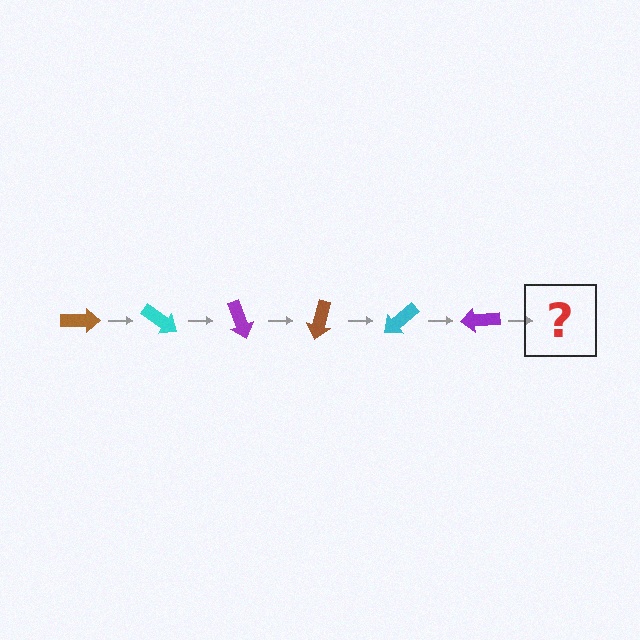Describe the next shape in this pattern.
It should be a brown arrow, rotated 210 degrees from the start.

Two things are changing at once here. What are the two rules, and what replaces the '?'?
The two rules are that it rotates 35 degrees each step and the color cycles through brown, cyan, and purple. The '?' should be a brown arrow, rotated 210 degrees from the start.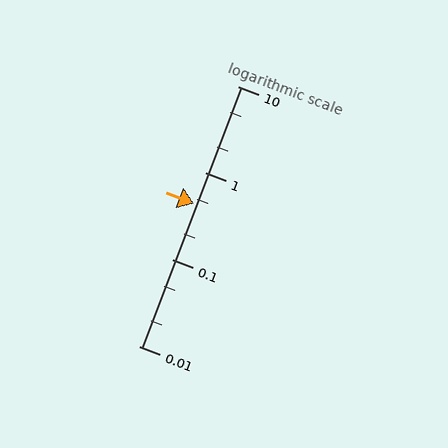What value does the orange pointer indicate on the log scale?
The pointer indicates approximately 0.44.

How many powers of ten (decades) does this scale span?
The scale spans 3 decades, from 0.01 to 10.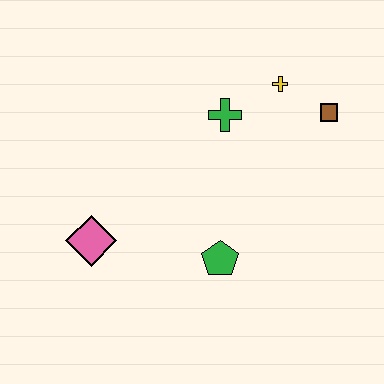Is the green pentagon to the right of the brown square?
No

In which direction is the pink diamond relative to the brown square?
The pink diamond is to the left of the brown square.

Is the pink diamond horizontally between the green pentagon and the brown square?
No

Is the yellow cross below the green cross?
No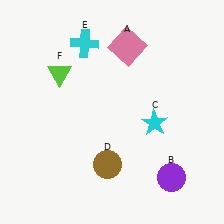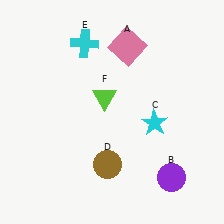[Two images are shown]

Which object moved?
The lime triangle (F) moved right.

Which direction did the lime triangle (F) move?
The lime triangle (F) moved right.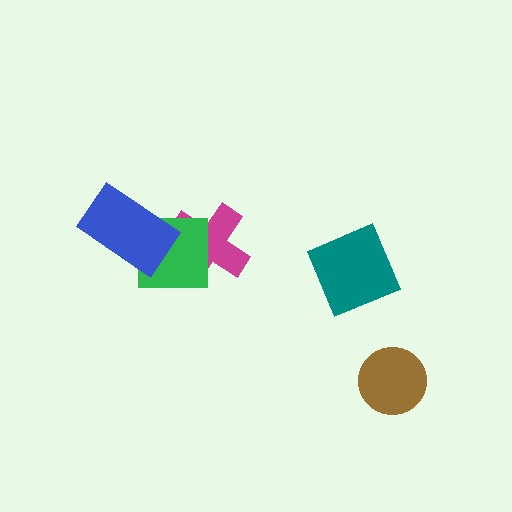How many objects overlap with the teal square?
0 objects overlap with the teal square.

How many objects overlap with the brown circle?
0 objects overlap with the brown circle.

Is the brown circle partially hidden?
No, no other shape covers it.